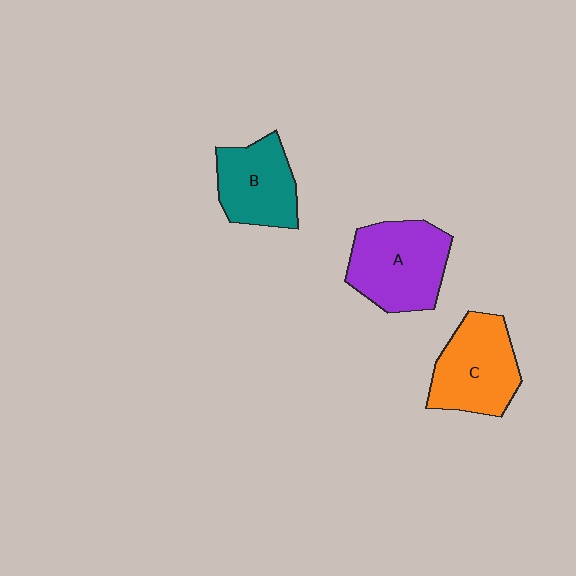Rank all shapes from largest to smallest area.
From largest to smallest: A (purple), C (orange), B (teal).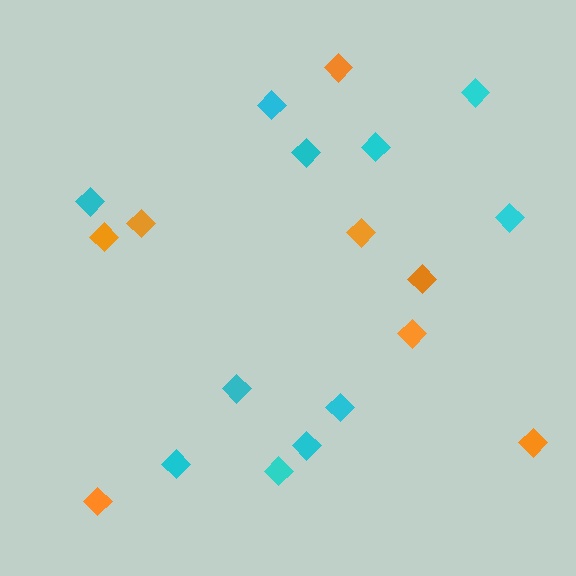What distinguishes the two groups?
There are 2 groups: one group of cyan diamonds (11) and one group of orange diamonds (8).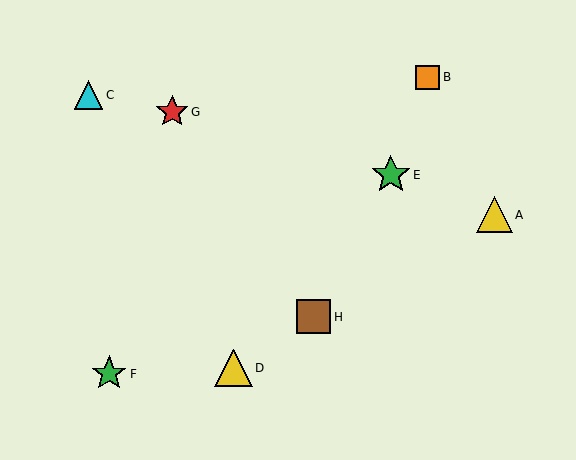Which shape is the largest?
The green star (labeled E) is the largest.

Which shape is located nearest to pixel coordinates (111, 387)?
The green star (labeled F) at (109, 374) is nearest to that location.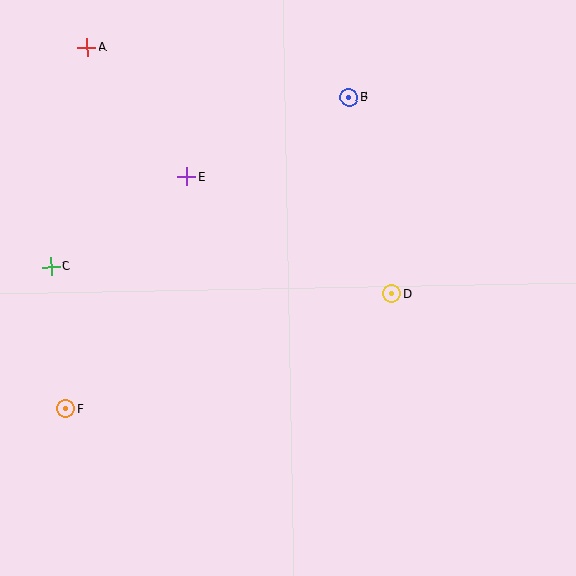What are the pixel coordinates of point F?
Point F is at (66, 409).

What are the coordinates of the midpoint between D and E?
The midpoint between D and E is at (289, 235).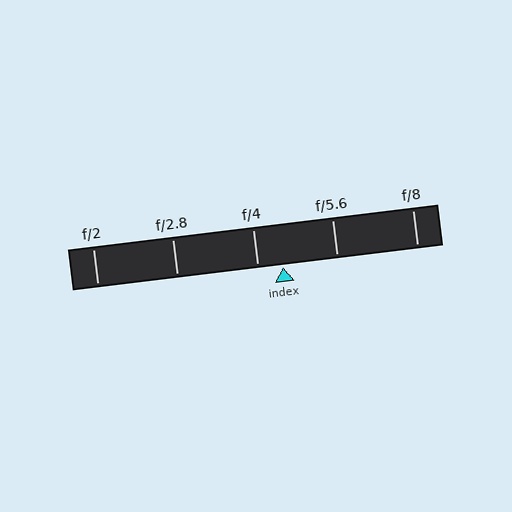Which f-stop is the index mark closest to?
The index mark is closest to f/4.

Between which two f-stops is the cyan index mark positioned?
The index mark is between f/4 and f/5.6.